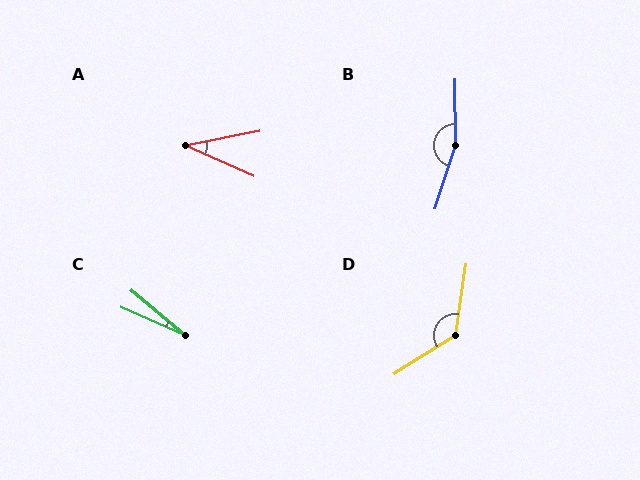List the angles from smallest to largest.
C (16°), A (35°), D (131°), B (162°).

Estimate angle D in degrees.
Approximately 131 degrees.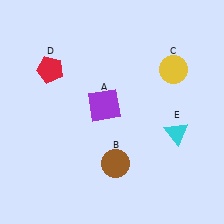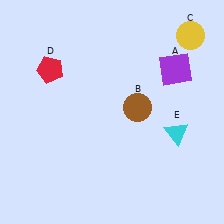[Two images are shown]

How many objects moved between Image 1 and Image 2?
3 objects moved between the two images.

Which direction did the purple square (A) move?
The purple square (A) moved right.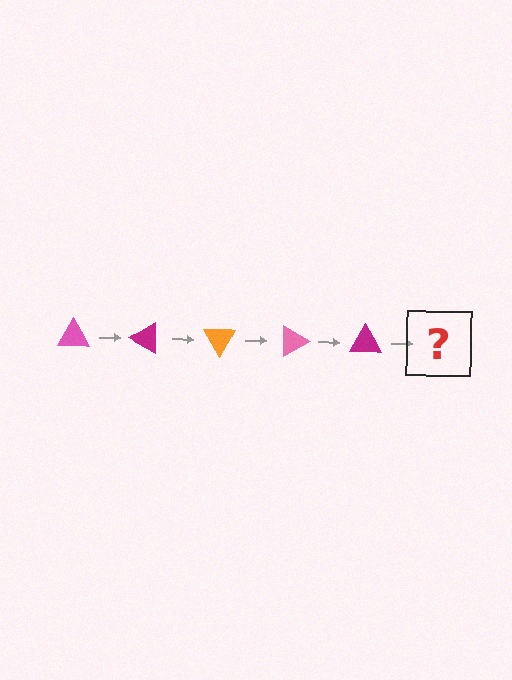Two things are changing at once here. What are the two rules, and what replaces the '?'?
The two rules are that it rotates 30 degrees each step and the color cycles through pink, magenta, and orange. The '?' should be an orange triangle, rotated 150 degrees from the start.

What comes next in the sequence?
The next element should be an orange triangle, rotated 150 degrees from the start.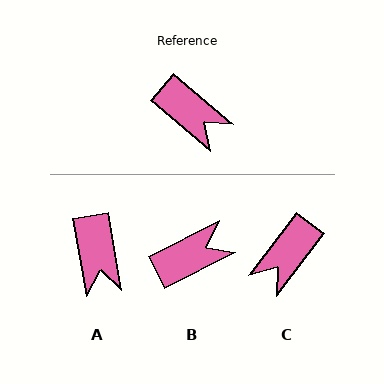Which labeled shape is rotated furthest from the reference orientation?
C, about 87 degrees away.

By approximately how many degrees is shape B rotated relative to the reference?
Approximately 68 degrees counter-clockwise.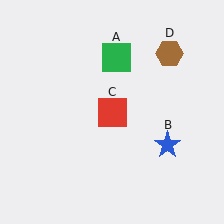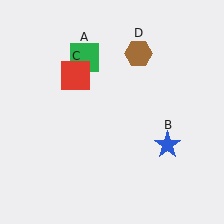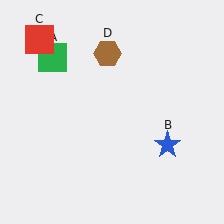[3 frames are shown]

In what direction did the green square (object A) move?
The green square (object A) moved left.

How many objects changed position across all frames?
3 objects changed position: green square (object A), red square (object C), brown hexagon (object D).